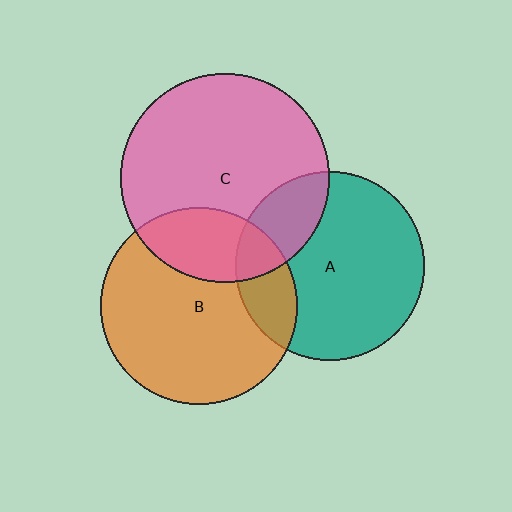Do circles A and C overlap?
Yes.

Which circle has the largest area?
Circle C (pink).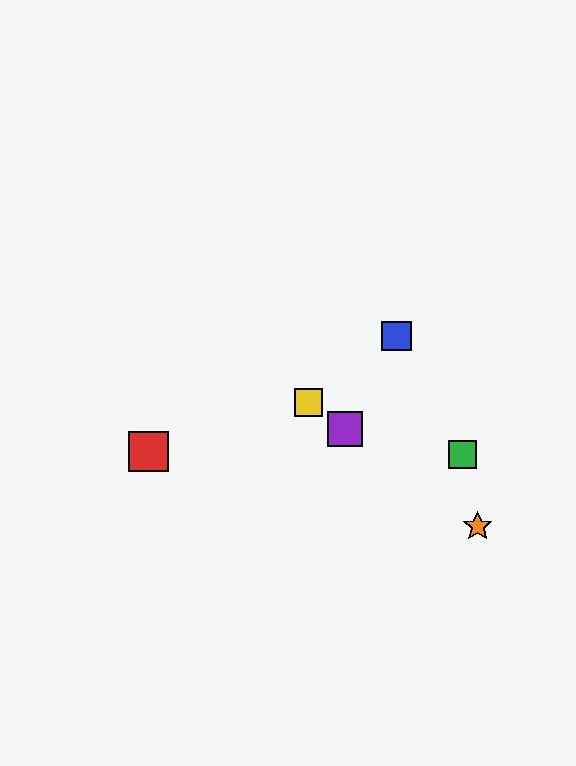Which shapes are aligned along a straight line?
The yellow square, the purple square, the orange star are aligned along a straight line.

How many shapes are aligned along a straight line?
3 shapes (the yellow square, the purple square, the orange star) are aligned along a straight line.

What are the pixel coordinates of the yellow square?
The yellow square is at (309, 402).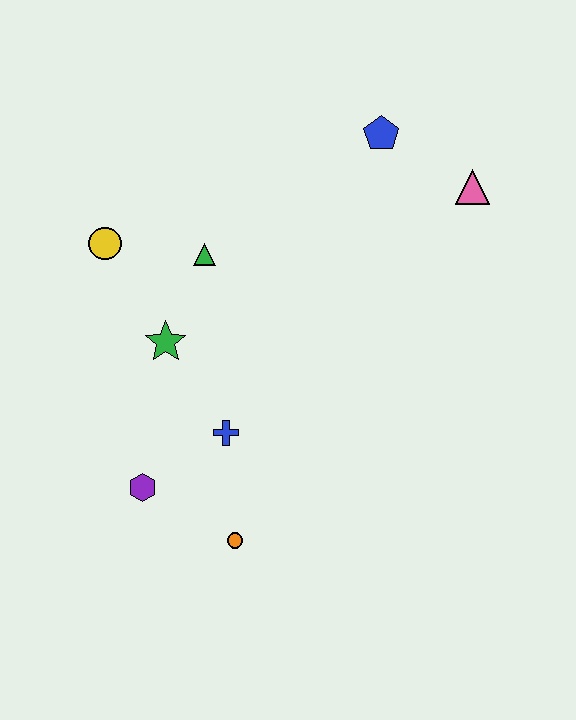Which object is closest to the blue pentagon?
The pink triangle is closest to the blue pentagon.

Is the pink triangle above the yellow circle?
Yes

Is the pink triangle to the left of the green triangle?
No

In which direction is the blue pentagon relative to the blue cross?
The blue pentagon is above the blue cross.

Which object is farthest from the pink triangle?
The purple hexagon is farthest from the pink triangle.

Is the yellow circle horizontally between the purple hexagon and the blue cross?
No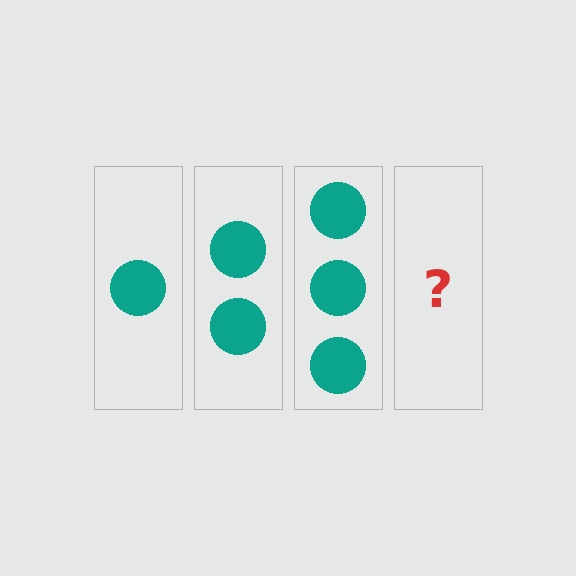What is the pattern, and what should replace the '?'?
The pattern is that each step adds one more circle. The '?' should be 4 circles.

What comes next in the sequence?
The next element should be 4 circles.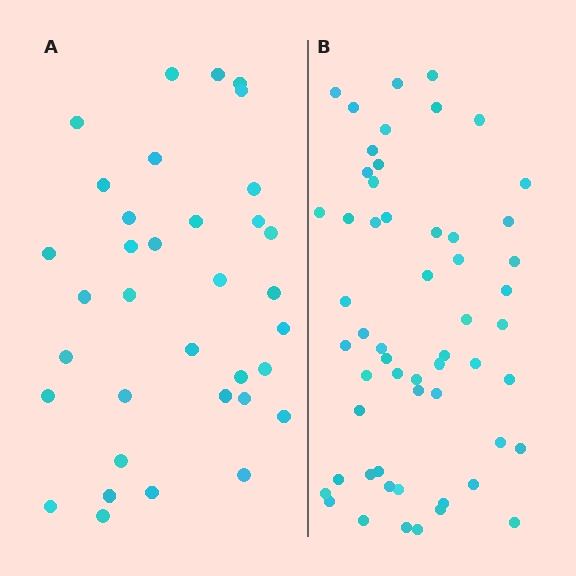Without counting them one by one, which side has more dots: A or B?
Region B (the right region) has more dots.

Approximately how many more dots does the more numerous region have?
Region B has approximately 20 more dots than region A.